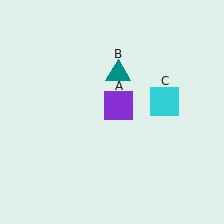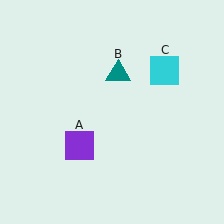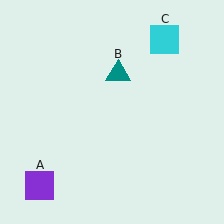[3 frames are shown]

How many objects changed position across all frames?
2 objects changed position: purple square (object A), cyan square (object C).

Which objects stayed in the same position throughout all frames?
Teal triangle (object B) remained stationary.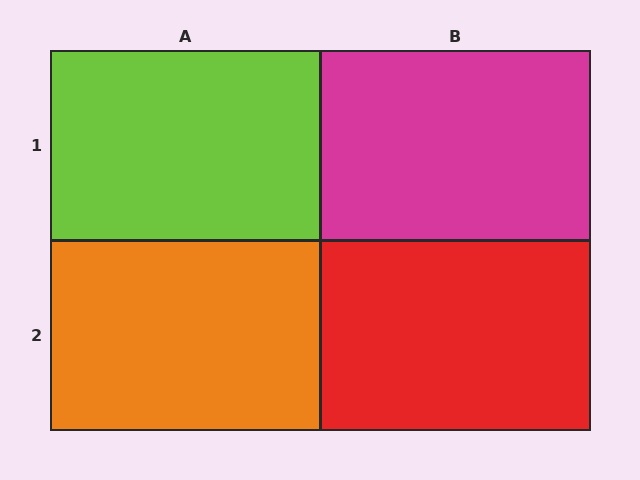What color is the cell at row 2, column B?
Red.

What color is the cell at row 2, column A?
Orange.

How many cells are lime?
1 cell is lime.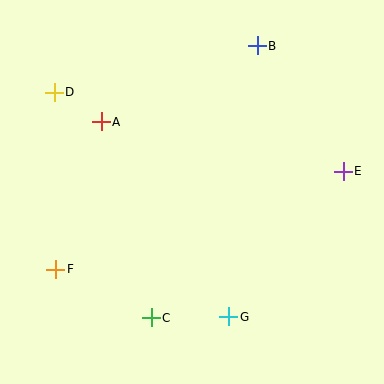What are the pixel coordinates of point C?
Point C is at (151, 318).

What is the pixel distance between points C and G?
The distance between C and G is 77 pixels.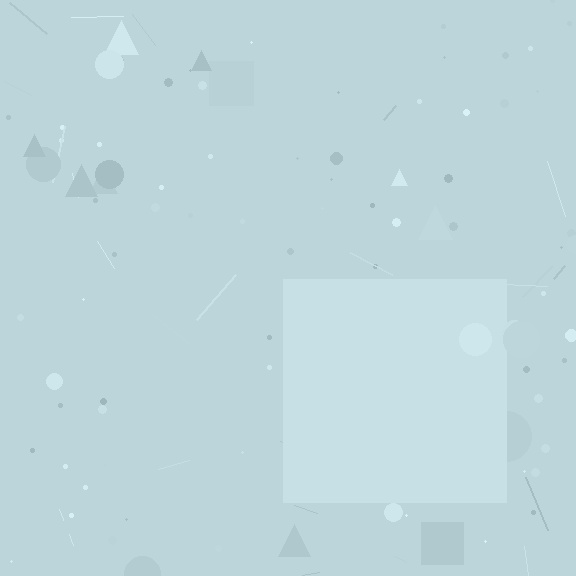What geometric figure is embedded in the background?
A square is embedded in the background.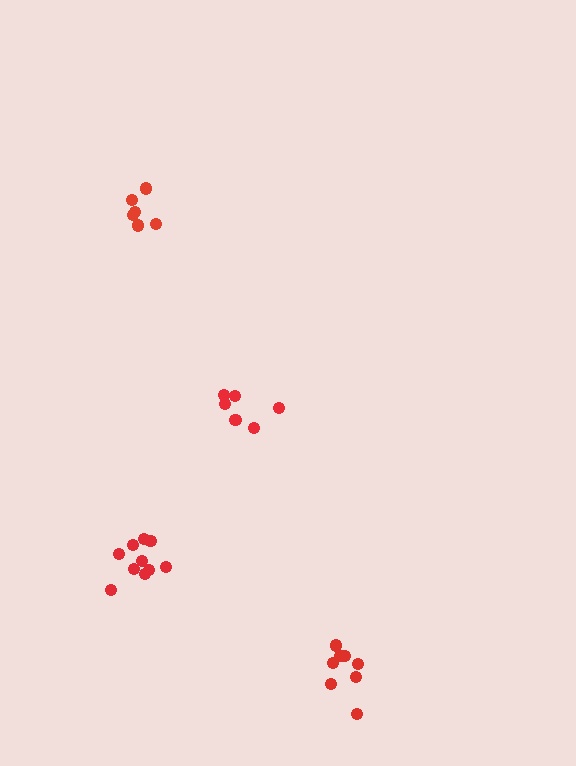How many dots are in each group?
Group 1: 8 dots, Group 2: 10 dots, Group 3: 6 dots, Group 4: 6 dots (30 total).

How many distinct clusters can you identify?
There are 4 distinct clusters.